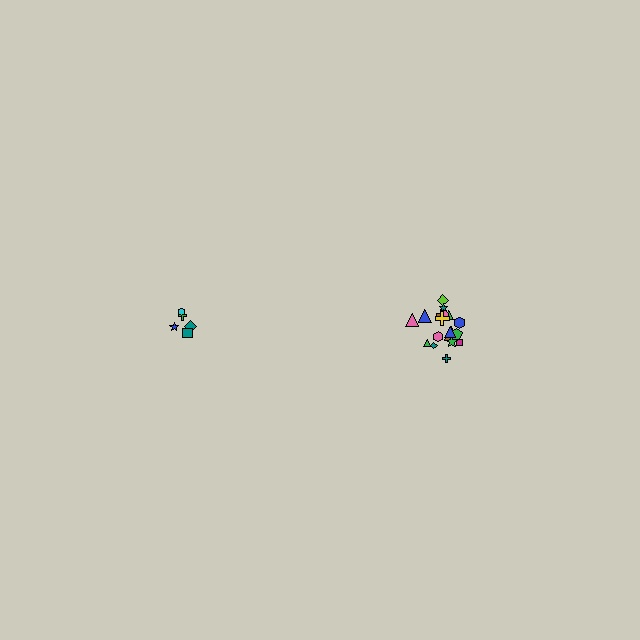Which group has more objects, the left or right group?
The right group.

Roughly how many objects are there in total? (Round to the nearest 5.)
Roughly 25 objects in total.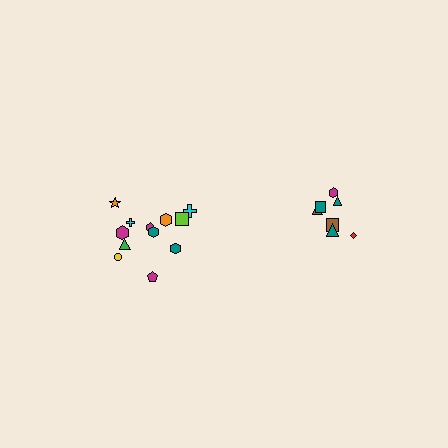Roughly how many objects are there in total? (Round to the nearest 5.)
Roughly 20 objects in total.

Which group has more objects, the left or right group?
The left group.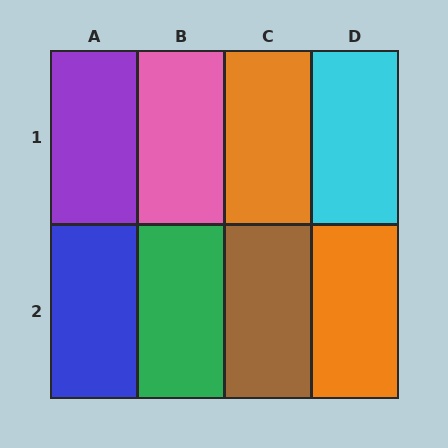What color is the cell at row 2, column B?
Green.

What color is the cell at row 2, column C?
Brown.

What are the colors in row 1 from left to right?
Purple, pink, orange, cyan.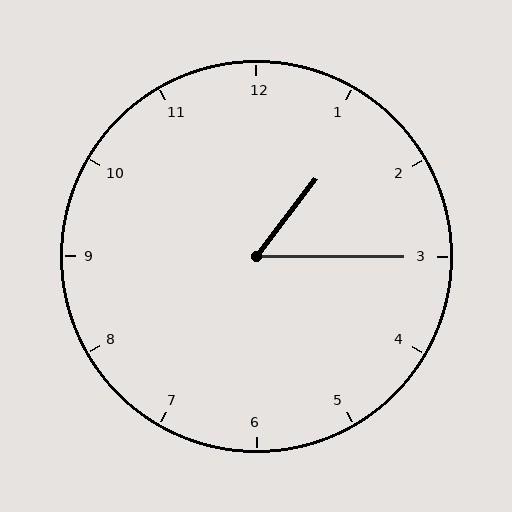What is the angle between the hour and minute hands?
Approximately 52 degrees.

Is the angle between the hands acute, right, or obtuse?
It is acute.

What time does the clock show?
1:15.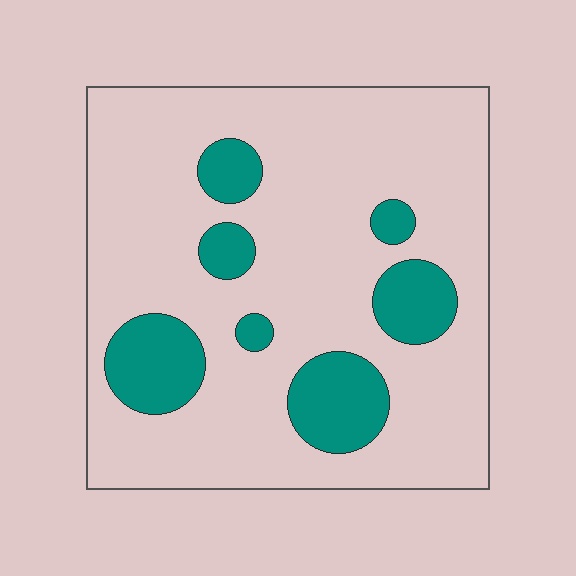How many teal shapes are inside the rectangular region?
7.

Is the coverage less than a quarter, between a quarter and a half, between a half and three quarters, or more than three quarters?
Less than a quarter.